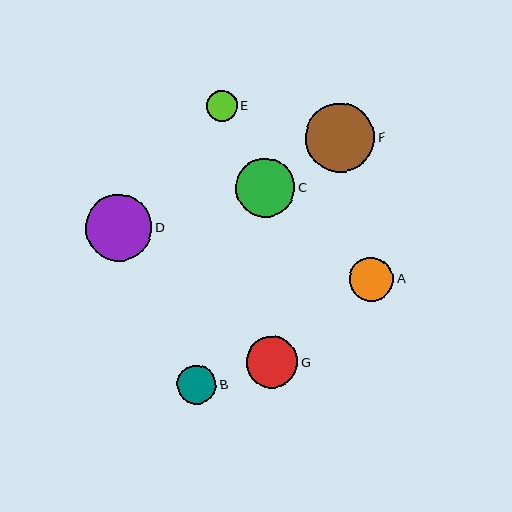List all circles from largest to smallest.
From largest to smallest: F, D, C, G, A, B, E.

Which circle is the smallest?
Circle E is the smallest with a size of approximately 31 pixels.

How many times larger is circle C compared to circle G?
Circle C is approximately 1.1 times the size of circle G.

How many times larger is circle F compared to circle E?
Circle F is approximately 2.3 times the size of circle E.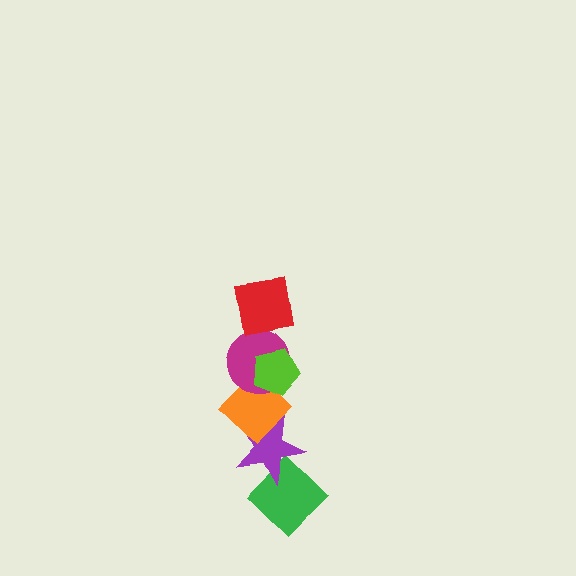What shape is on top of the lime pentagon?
The red square is on top of the lime pentagon.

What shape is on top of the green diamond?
The purple star is on top of the green diamond.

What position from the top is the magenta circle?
The magenta circle is 3rd from the top.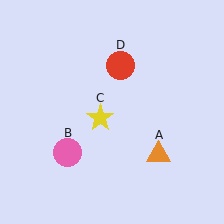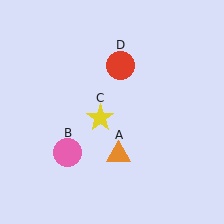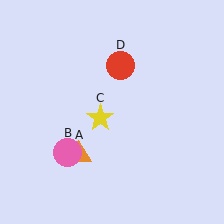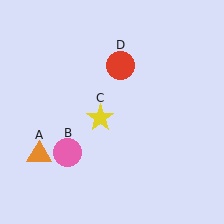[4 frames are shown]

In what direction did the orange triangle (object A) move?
The orange triangle (object A) moved left.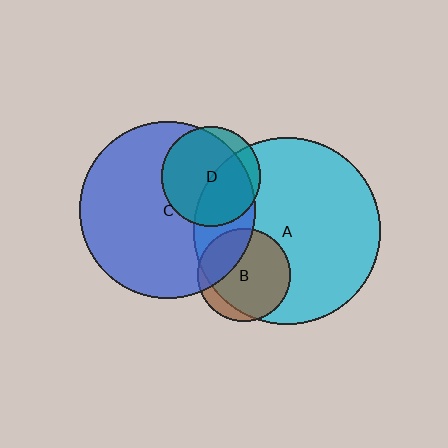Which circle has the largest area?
Circle A (cyan).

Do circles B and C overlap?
Yes.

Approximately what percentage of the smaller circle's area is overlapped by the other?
Approximately 30%.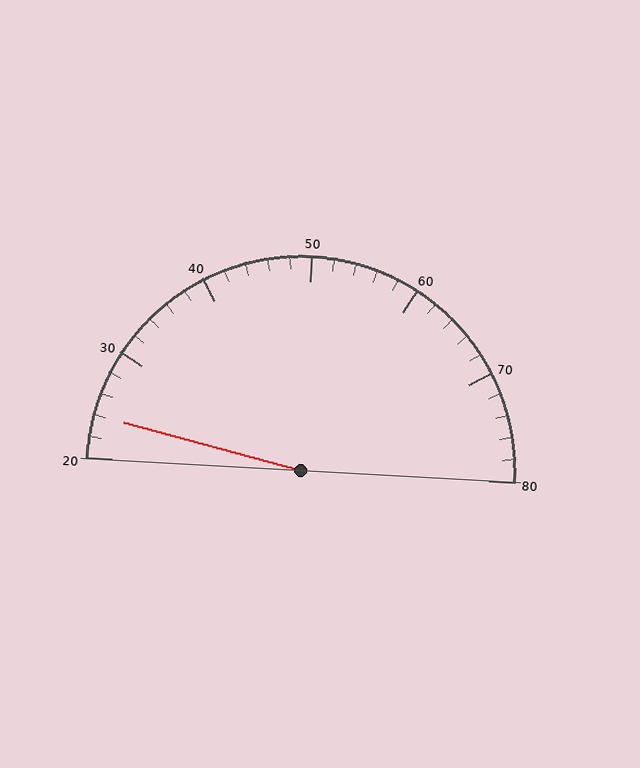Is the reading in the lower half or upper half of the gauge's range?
The reading is in the lower half of the range (20 to 80).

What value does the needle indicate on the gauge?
The needle indicates approximately 24.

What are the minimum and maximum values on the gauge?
The gauge ranges from 20 to 80.